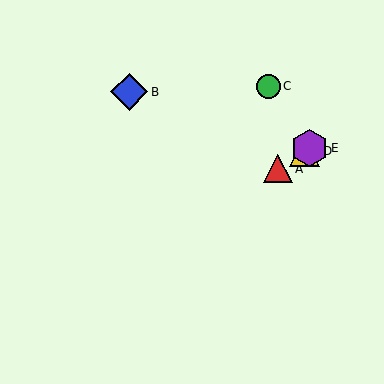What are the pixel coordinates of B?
Object B is at (129, 92).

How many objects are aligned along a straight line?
3 objects (A, D, E) are aligned along a straight line.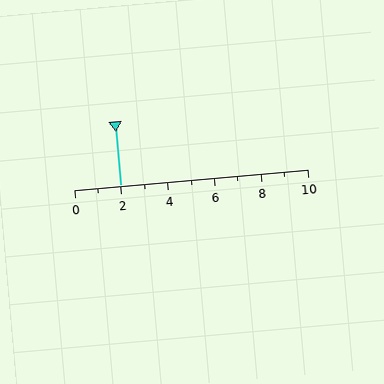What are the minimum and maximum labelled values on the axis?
The axis runs from 0 to 10.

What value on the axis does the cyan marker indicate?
The marker indicates approximately 2.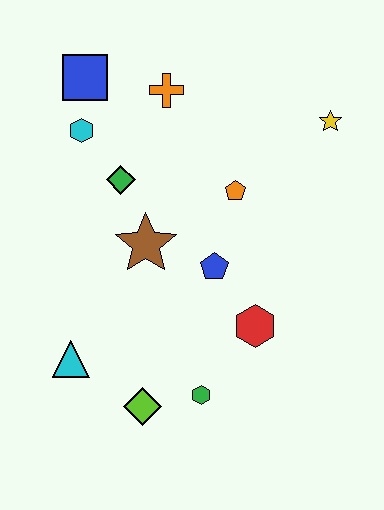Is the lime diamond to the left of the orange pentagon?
Yes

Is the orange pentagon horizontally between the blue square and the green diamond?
No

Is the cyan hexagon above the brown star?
Yes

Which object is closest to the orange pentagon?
The blue pentagon is closest to the orange pentagon.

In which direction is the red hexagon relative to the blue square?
The red hexagon is below the blue square.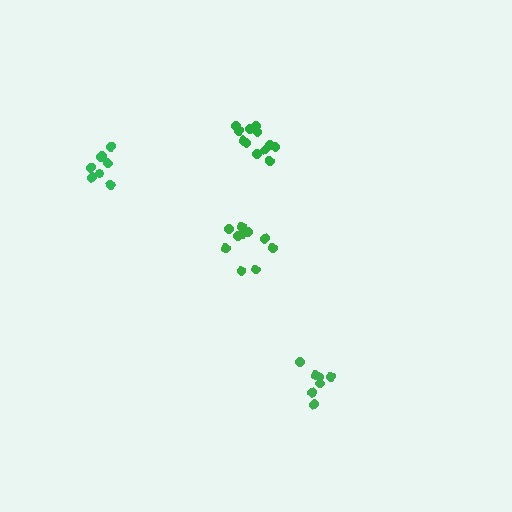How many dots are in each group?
Group 1: 10 dots, Group 2: 7 dots, Group 3: 12 dots, Group 4: 8 dots (37 total).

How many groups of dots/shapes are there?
There are 4 groups.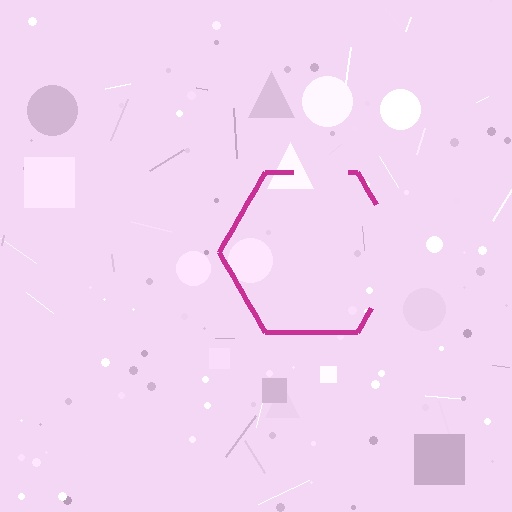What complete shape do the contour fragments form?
The contour fragments form a hexagon.